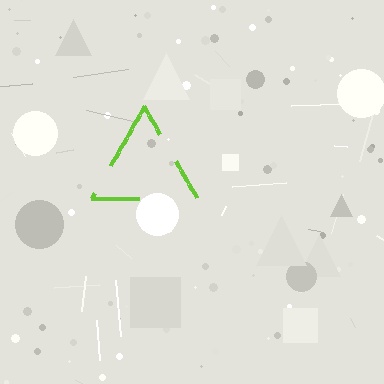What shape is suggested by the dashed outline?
The dashed outline suggests a triangle.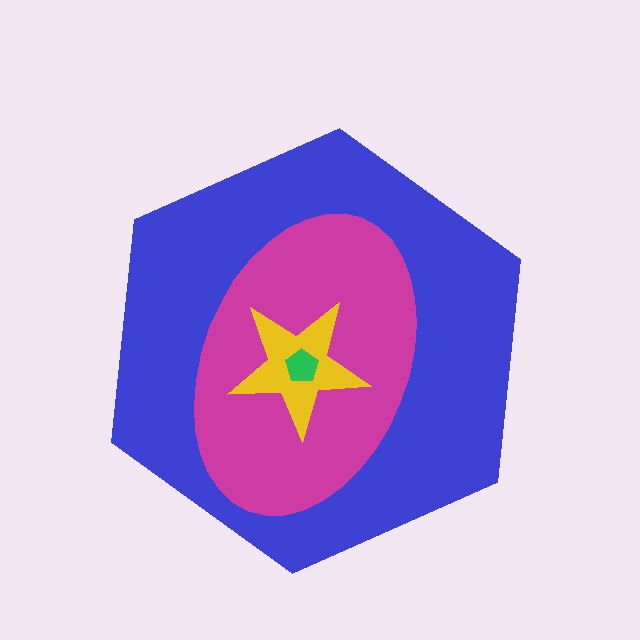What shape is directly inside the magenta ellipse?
The yellow star.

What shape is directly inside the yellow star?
The green pentagon.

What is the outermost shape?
The blue hexagon.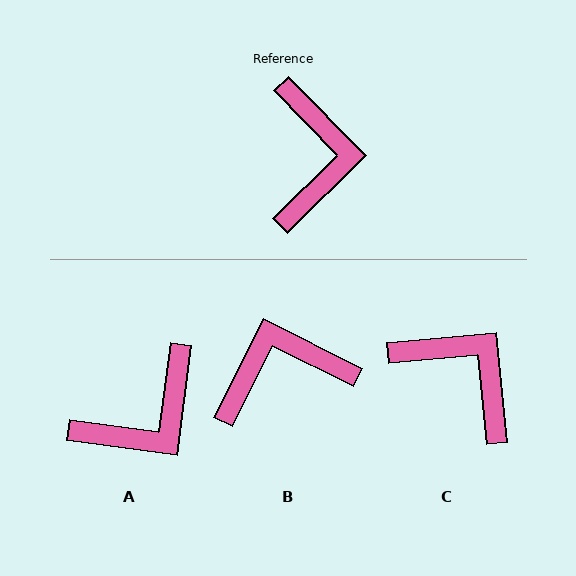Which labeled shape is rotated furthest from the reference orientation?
B, about 109 degrees away.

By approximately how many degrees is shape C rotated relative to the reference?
Approximately 51 degrees counter-clockwise.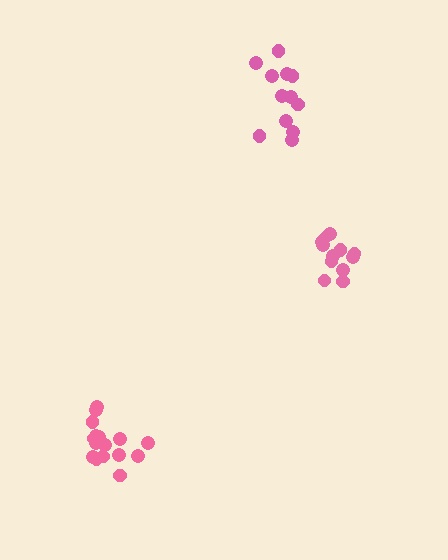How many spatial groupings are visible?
There are 3 spatial groupings.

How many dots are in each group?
Group 1: 12 dots, Group 2: 12 dots, Group 3: 16 dots (40 total).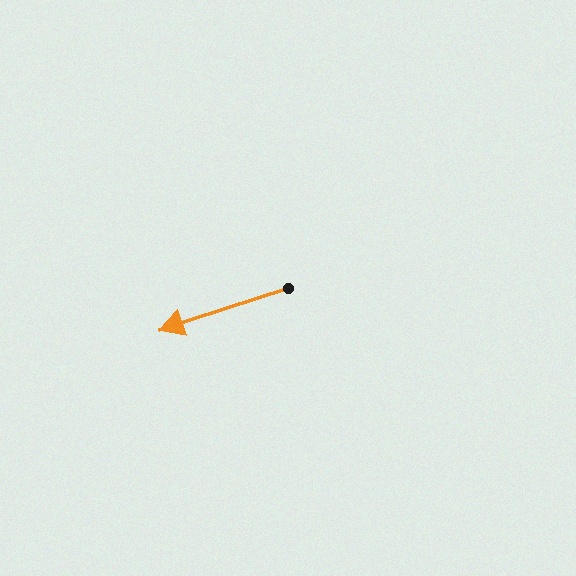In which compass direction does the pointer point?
West.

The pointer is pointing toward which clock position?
Roughly 8 o'clock.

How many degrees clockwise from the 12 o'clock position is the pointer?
Approximately 252 degrees.